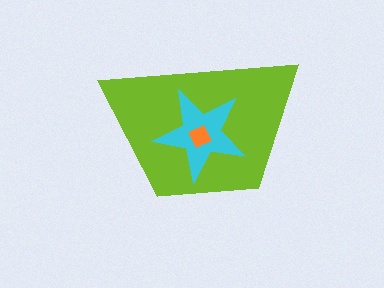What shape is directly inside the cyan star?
The orange diamond.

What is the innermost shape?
The orange diamond.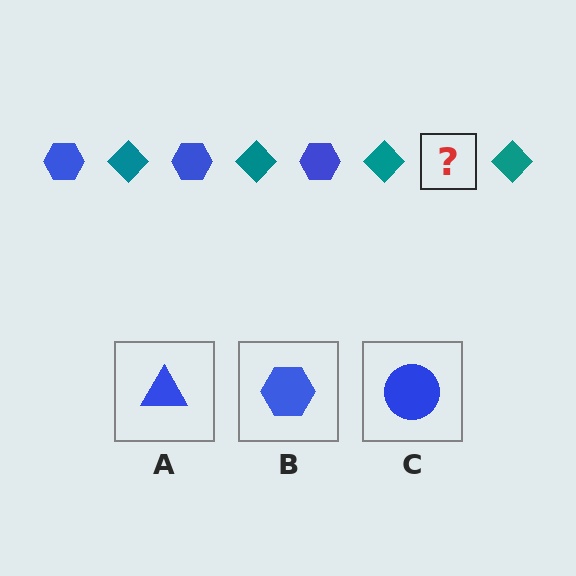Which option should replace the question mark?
Option B.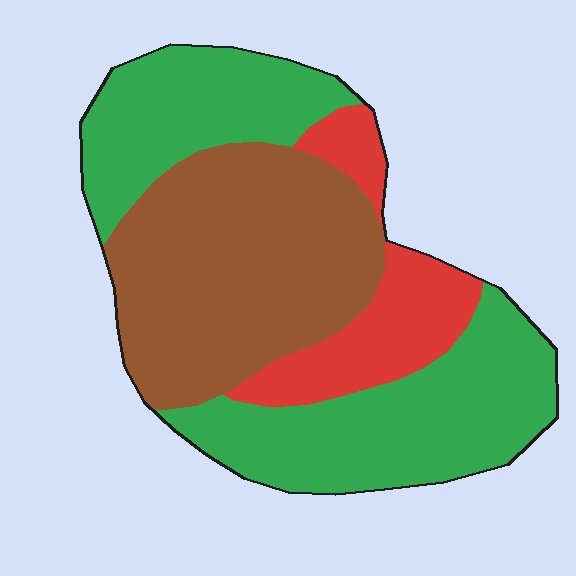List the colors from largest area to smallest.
From largest to smallest: green, brown, red.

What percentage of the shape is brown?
Brown takes up between a quarter and a half of the shape.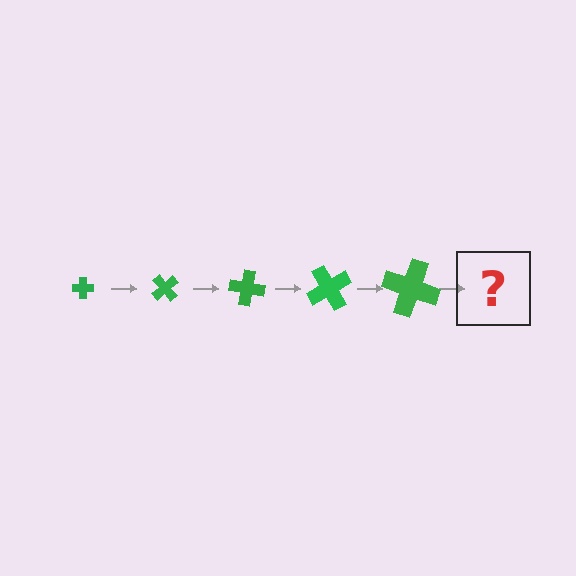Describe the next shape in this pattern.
It should be a cross, larger than the previous one and rotated 250 degrees from the start.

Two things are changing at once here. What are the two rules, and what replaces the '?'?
The two rules are that the cross grows larger each step and it rotates 50 degrees each step. The '?' should be a cross, larger than the previous one and rotated 250 degrees from the start.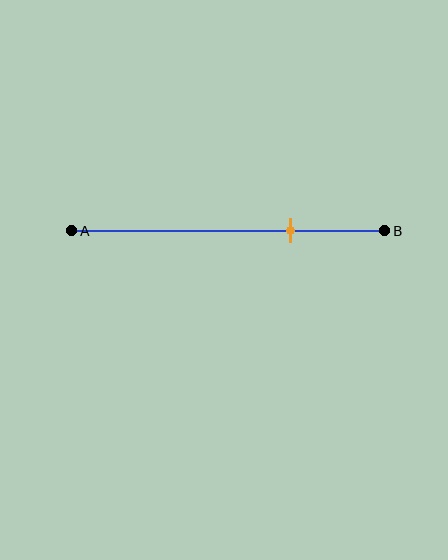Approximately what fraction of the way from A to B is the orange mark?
The orange mark is approximately 70% of the way from A to B.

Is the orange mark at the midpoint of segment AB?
No, the mark is at about 70% from A, not at the 50% midpoint.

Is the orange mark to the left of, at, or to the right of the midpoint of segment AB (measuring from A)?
The orange mark is to the right of the midpoint of segment AB.